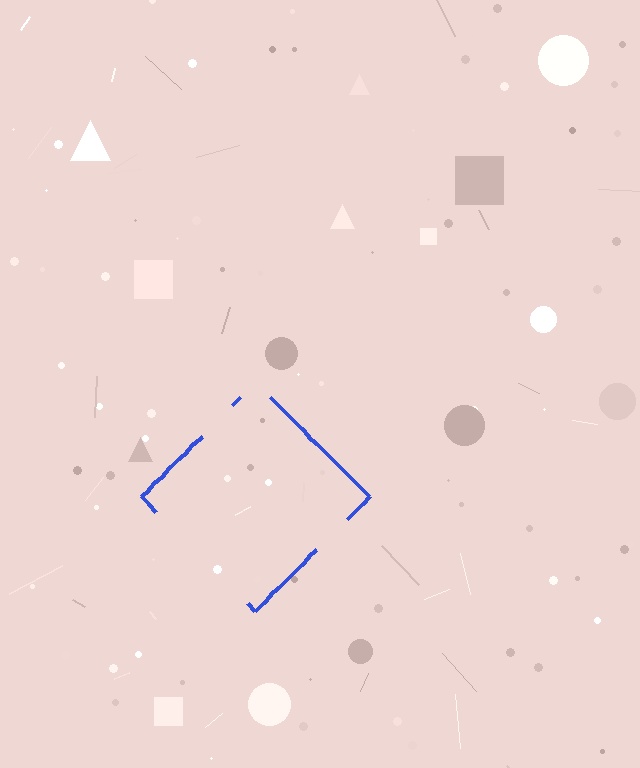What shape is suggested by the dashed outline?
The dashed outline suggests a diamond.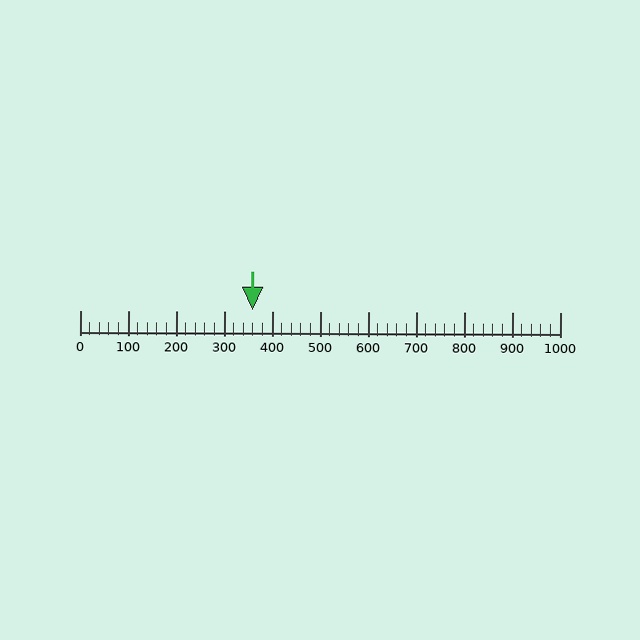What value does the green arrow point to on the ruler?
The green arrow points to approximately 360.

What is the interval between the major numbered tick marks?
The major tick marks are spaced 100 units apart.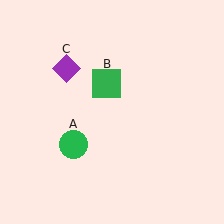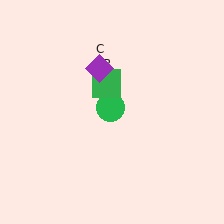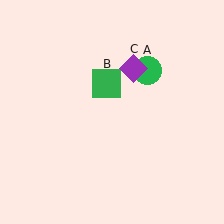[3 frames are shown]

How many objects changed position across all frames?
2 objects changed position: green circle (object A), purple diamond (object C).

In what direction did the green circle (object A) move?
The green circle (object A) moved up and to the right.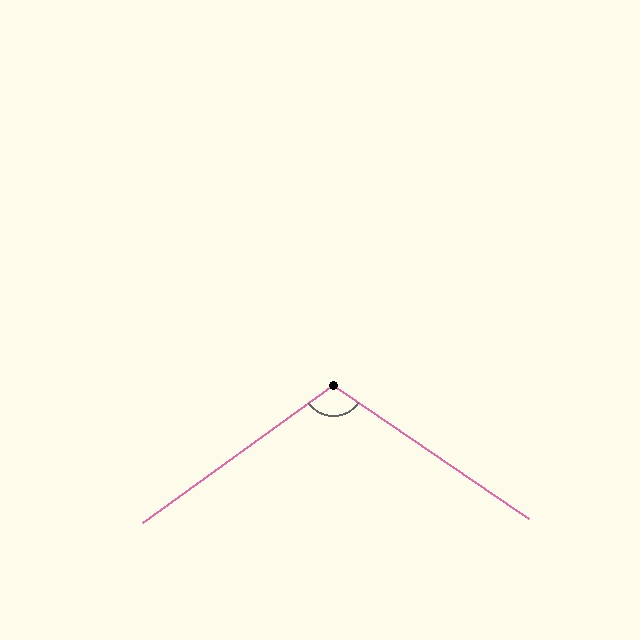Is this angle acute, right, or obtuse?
It is obtuse.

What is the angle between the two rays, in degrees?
Approximately 110 degrees.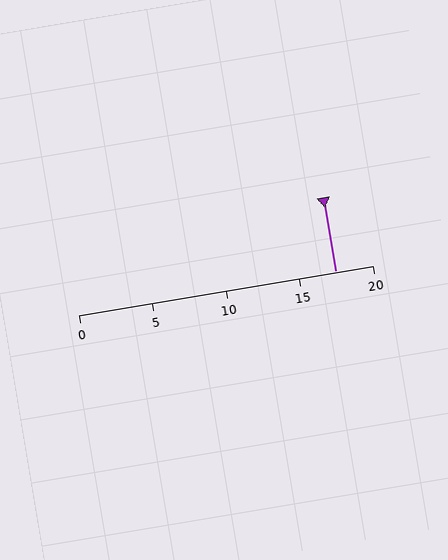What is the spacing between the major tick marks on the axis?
The major ticks are spaced 5 apart.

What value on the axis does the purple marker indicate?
The marker indicates approximately 17.5.